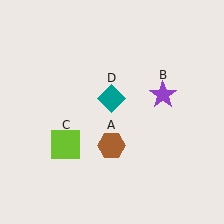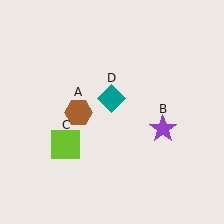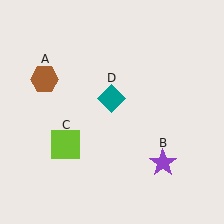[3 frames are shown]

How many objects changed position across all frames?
2 objects changed position: brown hexagon (object A), purple star (object B).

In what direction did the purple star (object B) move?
The purple star (object B) moved down.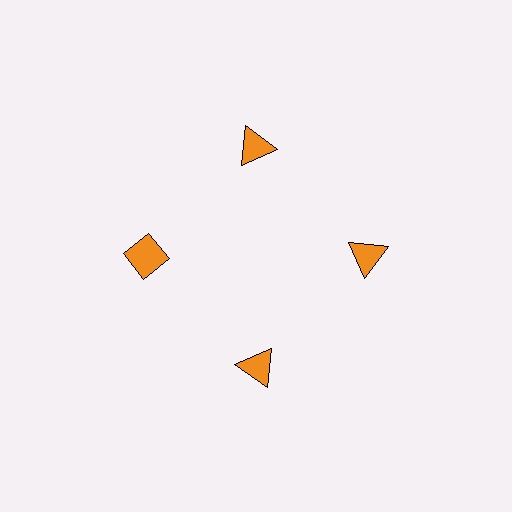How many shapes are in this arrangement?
There are 4 shapes arranged in a ring pattern.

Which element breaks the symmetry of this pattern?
The orange diamond at roughly the 9 o'clock position breaks the symmetry. All other shapes are orange triangles.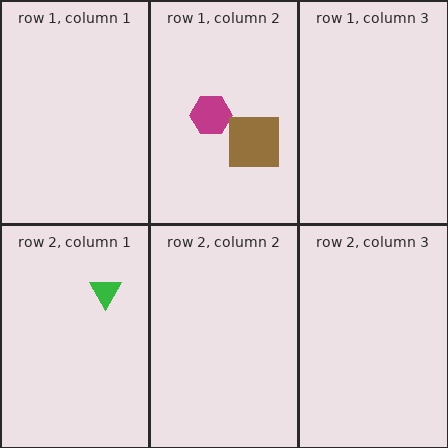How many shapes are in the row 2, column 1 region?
1.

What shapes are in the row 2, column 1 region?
The green triangle.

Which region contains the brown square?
The row 1, column 2 region.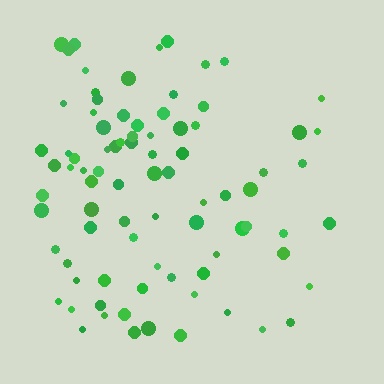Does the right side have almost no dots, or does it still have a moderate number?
Still a moderate number, just noticeably fewer than the left.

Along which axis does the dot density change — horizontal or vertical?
Horizontal.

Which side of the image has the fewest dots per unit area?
The right.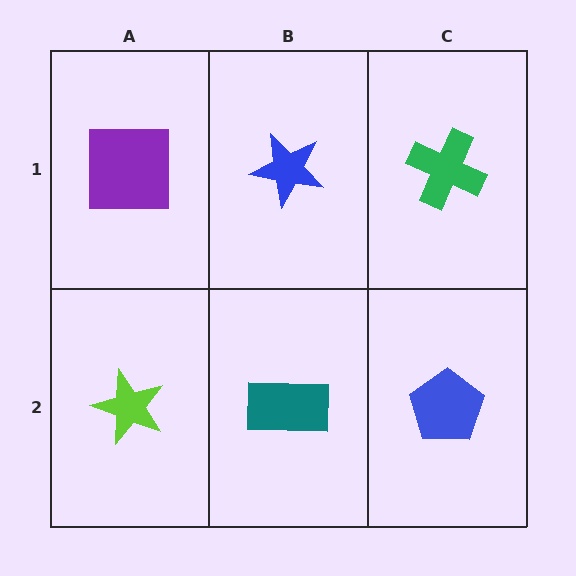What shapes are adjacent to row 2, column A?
A purple square (row 1, column A), a teal rectangle (row 2, column B).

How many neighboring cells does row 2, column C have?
2.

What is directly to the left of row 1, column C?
A blue star.